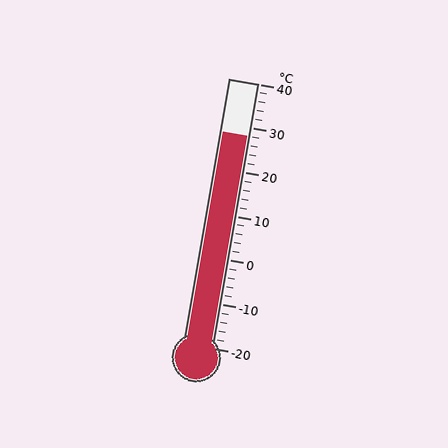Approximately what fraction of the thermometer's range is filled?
The thermometer is filled to approximately 80% of its range.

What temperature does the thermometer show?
The thermometer shows approximately 28°C.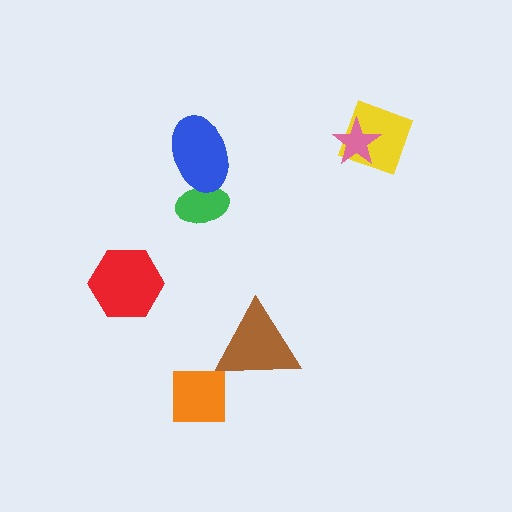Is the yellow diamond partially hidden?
Yes, it is partially covered by another shape.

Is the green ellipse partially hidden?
Yes, it is partially covered by another shape.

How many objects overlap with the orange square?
0 objects overlap with the orange square.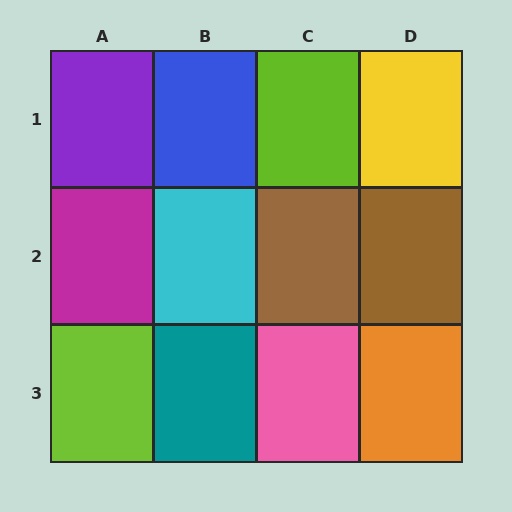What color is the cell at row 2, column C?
Brown.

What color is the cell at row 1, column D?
Yellow.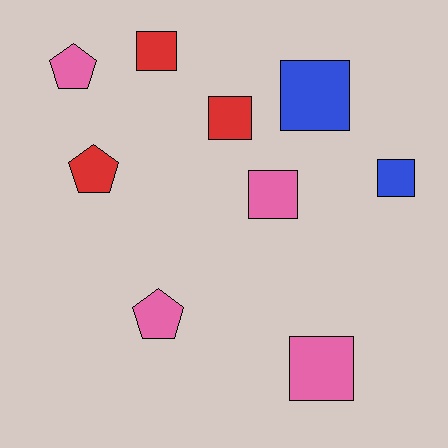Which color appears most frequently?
Pink, with 4 objects.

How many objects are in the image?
There are 9 objects.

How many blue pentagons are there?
There are no blue pentagons.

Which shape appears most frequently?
Square, with 6 objects.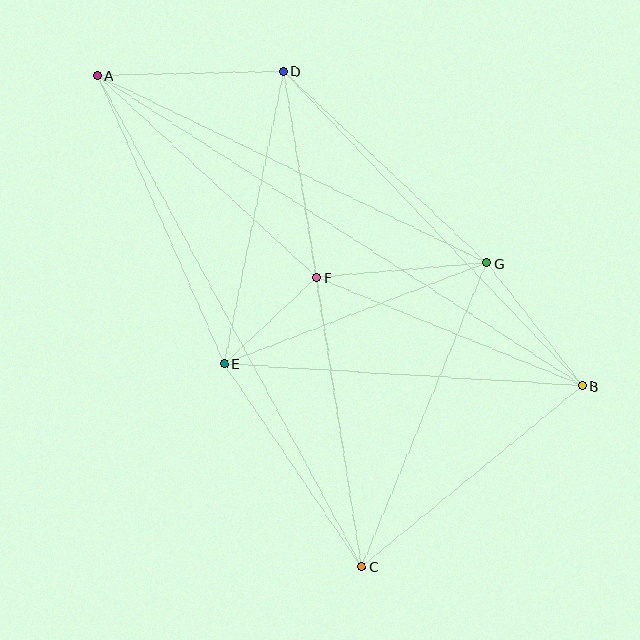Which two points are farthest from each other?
Points A and B are farthest from each other.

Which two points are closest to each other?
Points E and F are closest to each other.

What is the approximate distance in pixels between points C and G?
The distance between C and G is approximately 329 pixels.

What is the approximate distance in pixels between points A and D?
The distance between A and D is approximately 187 pixels.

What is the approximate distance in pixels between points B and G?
The distance between B and G is approximately 156 pixels.